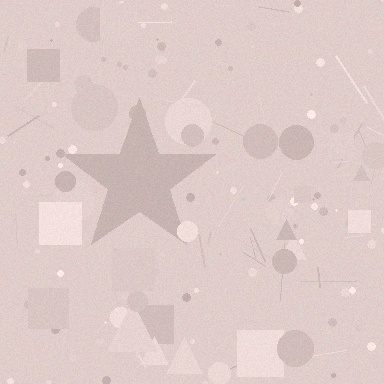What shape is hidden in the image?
A star is hidden in the image.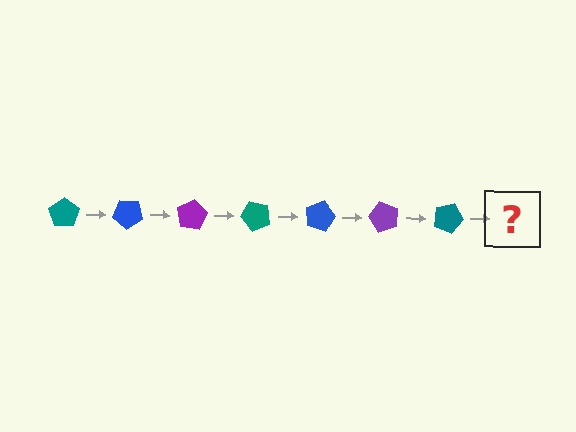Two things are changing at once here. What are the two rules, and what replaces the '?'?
The two rules are that it rotates 40 degrees each step and the color cycles through teal, blue, and purple. The '?' should be a blue pentagon, rotated 280 degrees from the start.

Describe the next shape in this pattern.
It should be a blue pentagon, rotated 280 degrees from the start.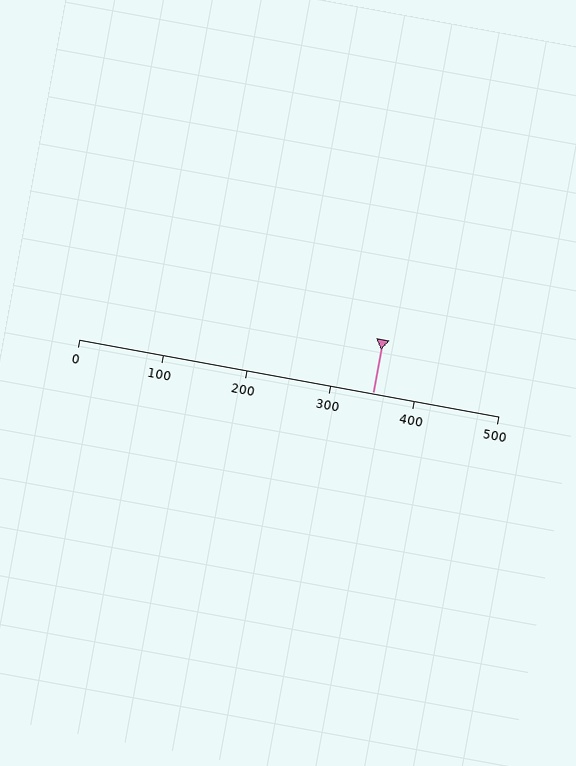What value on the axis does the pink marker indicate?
The marker indicates approximately 350.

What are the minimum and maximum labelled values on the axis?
The axis runs from 0 to 500.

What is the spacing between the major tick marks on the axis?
The major ticks are spaced 100 apart.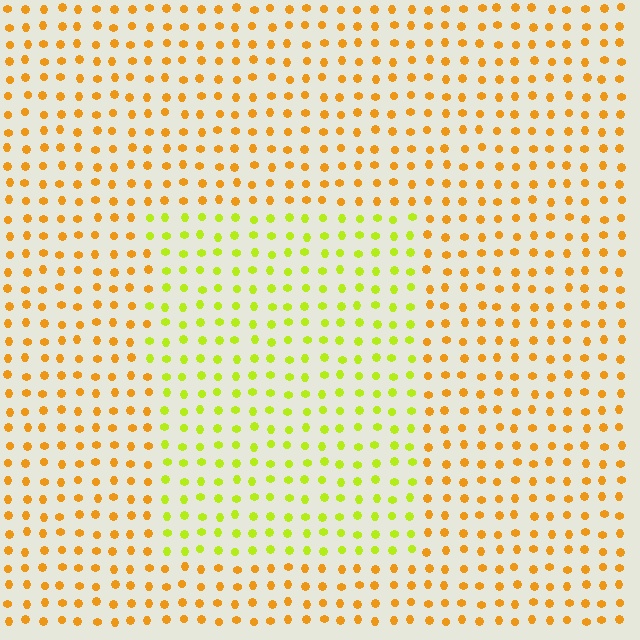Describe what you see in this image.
The image is filled with small orange elements in a uniform arrangement. A rectangle-shaped region is visible where the elements are tinted to a slightly different hue, forming a subtle color boundary.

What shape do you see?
I see a rectangle.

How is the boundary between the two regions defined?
The boundary is defined purely by a slight shift in hue (about 41 degrees). Spacing, size, and orientation are identical on both sides.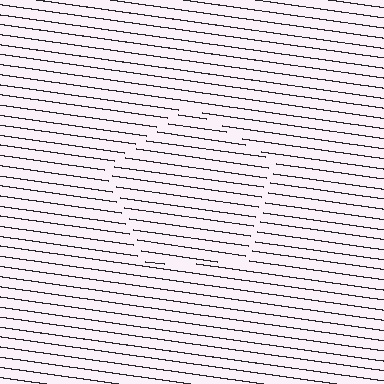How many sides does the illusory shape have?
5 sides — the line-ends trace a pentagon.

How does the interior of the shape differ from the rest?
The interior of the shape contains the same grating, shifted by half a period — the contour is defined by the phase discontinuity where line-ends from the inner and outer gratings abut.